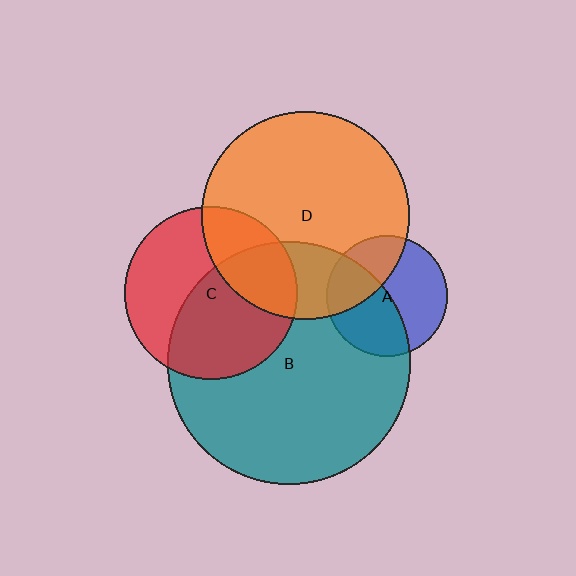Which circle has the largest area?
Circle B (teal).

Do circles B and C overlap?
Yes.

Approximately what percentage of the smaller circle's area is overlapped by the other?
Approximately 55%.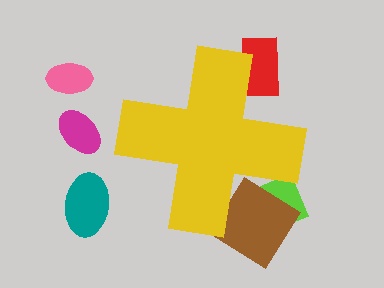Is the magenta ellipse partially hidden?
No, the magenta ellipse is fully visible.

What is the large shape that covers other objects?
A yellow cross.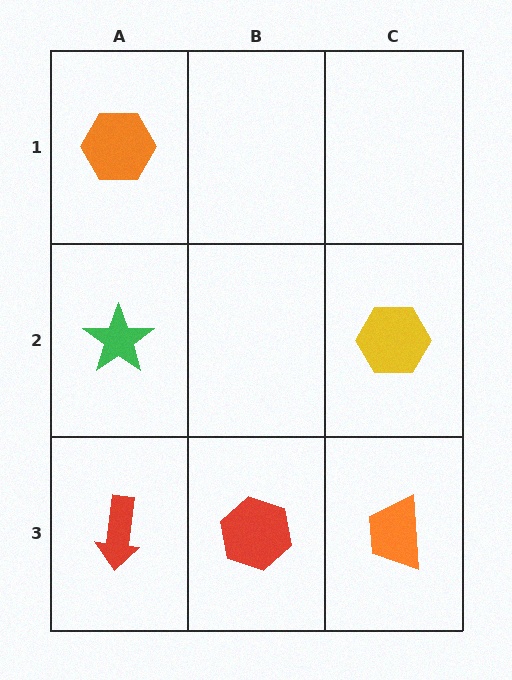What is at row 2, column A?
A green star.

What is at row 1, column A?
An orange hexagon.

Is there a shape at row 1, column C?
No, that cell is empty.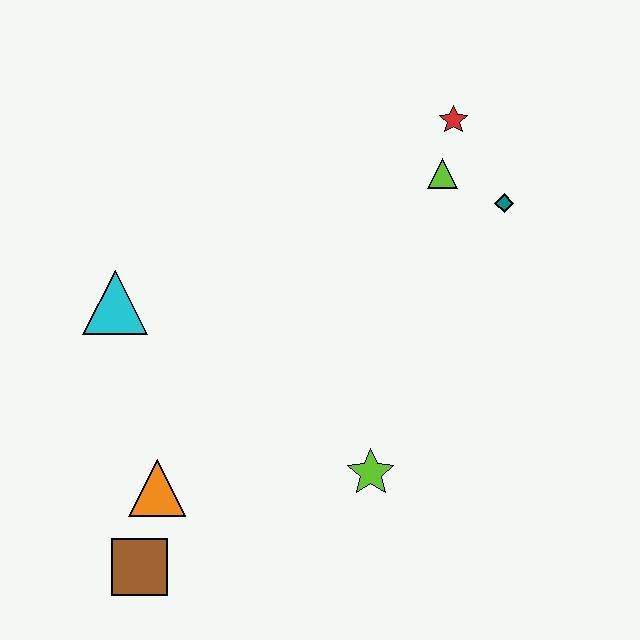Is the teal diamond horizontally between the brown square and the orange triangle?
No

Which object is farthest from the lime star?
The red star is farthest from the lime star.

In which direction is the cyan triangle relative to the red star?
The cyan triangle is to the left of the red star.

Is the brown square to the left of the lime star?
Yes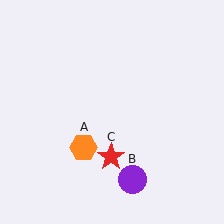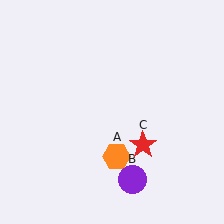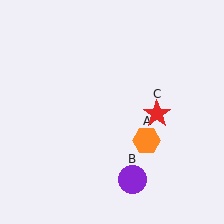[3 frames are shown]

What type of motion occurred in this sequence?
The orange hexagon (object A), red star (object C) rotated counterclockwise around the center of the scene.